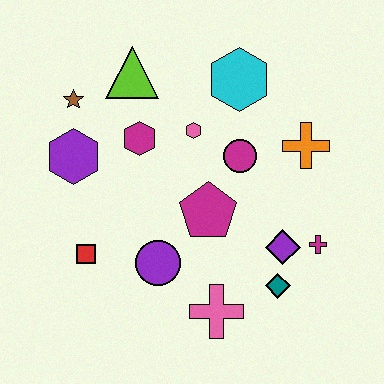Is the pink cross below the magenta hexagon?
Yes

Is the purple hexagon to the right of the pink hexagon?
No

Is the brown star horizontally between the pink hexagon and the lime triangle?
No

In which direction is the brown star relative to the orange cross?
The brown star is to the left of the orange cross.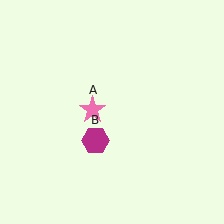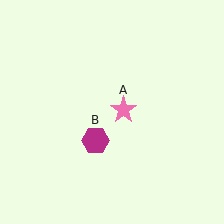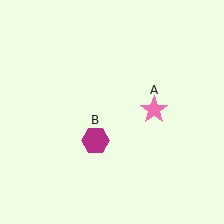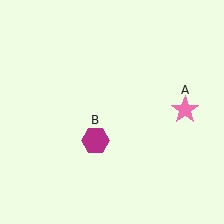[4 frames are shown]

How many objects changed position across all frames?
1 object changed position: pink star (object A).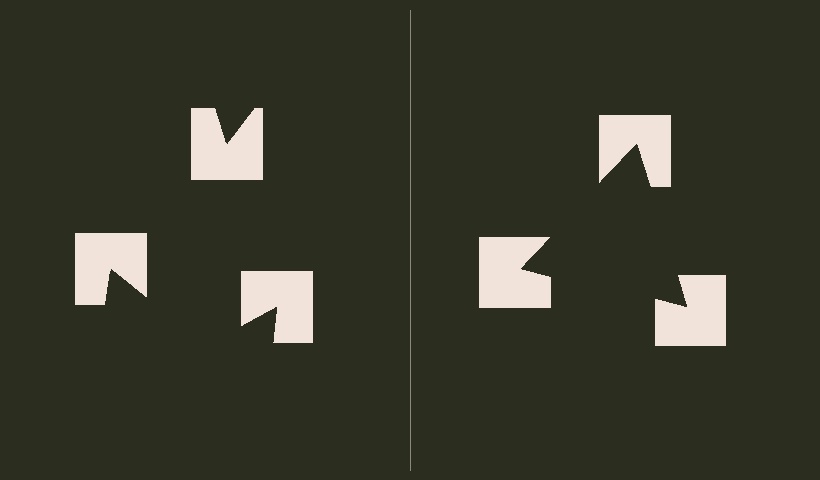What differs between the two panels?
The notched squares are positioned identically on both sides; only the wedge orientations differ. On the right they align to a triangle; on the left they are misaligned.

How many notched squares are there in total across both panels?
6 — 3 on each side.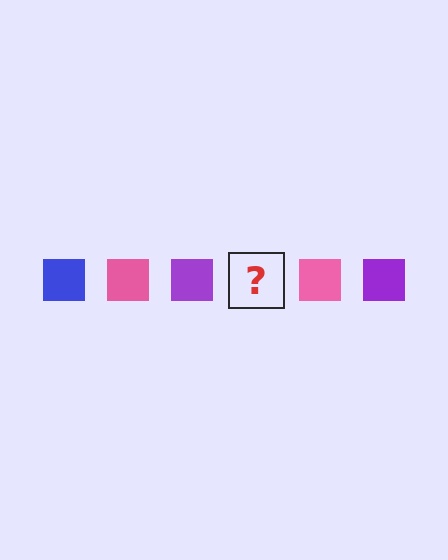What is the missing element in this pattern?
The missing element is a blue square.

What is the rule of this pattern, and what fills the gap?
The rule is that the pattern cycles through blue, pink, purple squares. The gap should be filled with a blue square.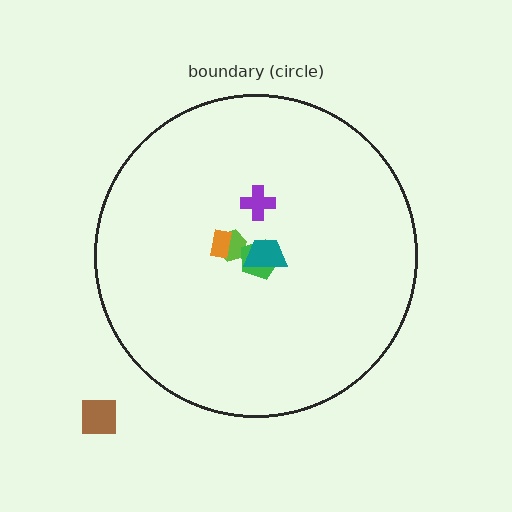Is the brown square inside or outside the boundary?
Outside.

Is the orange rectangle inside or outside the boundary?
Inside.